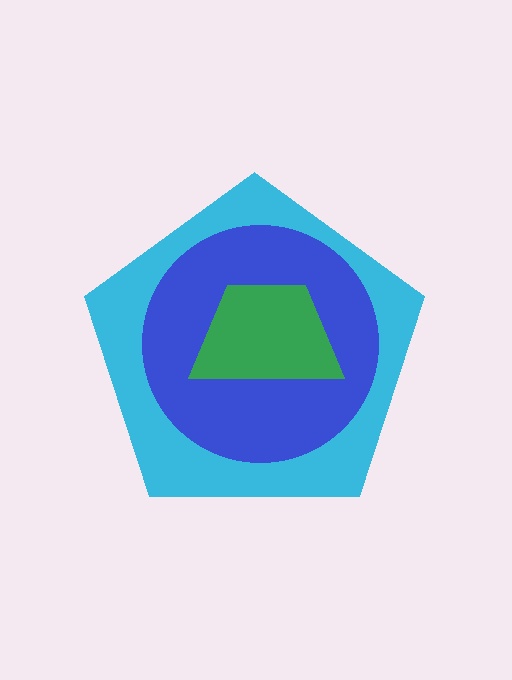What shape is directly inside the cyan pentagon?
The blue circle.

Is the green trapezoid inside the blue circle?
Yes.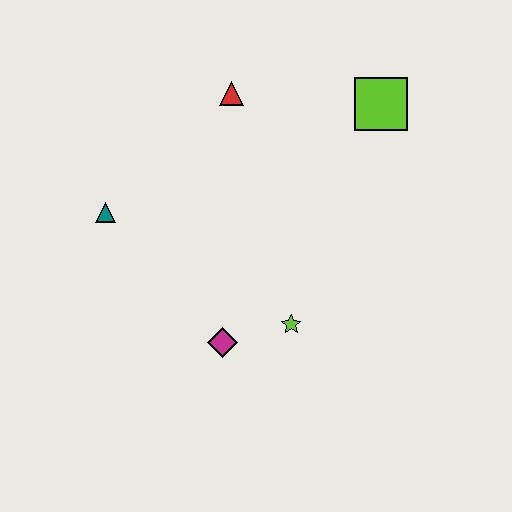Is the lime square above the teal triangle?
Yes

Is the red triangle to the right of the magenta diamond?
Yes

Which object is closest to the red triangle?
The lime square is closest to the red triangle.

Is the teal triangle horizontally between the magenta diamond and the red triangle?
No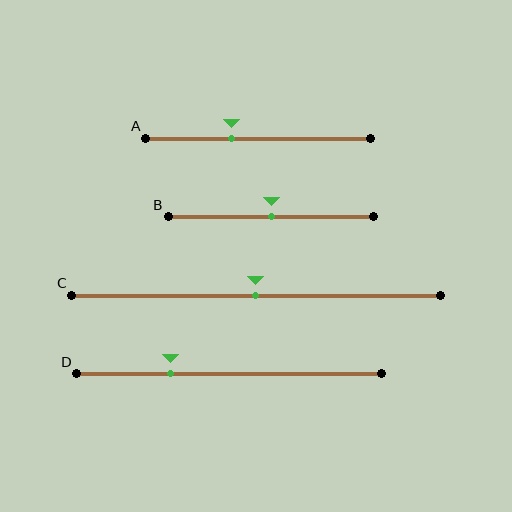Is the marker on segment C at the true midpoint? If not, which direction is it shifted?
Yes, the marker on segment C is at the true midpoint.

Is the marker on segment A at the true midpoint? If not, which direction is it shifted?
No, the marker on segment A is shifted to the left by about 12% of the segment length.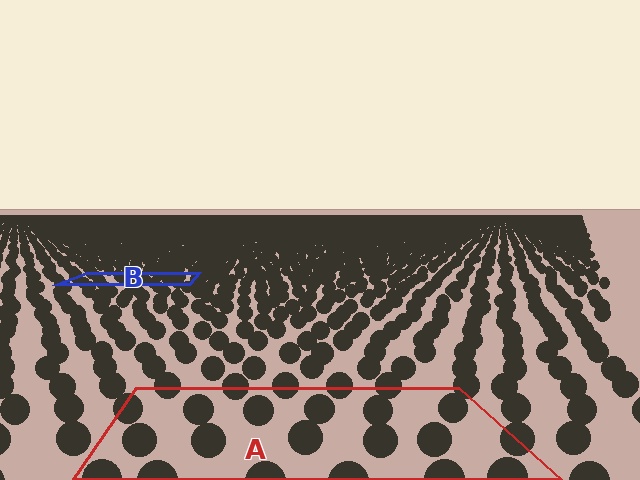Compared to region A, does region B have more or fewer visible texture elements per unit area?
Region B has more texture elements per unit area — they are packed more densely because it is farther away.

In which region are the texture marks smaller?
The texture marks are smaller in region B, because it is farther away.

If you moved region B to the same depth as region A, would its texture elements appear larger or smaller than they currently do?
They would appear larger. At a closer depth, the same texture elements are projected at a bigger on-screen size.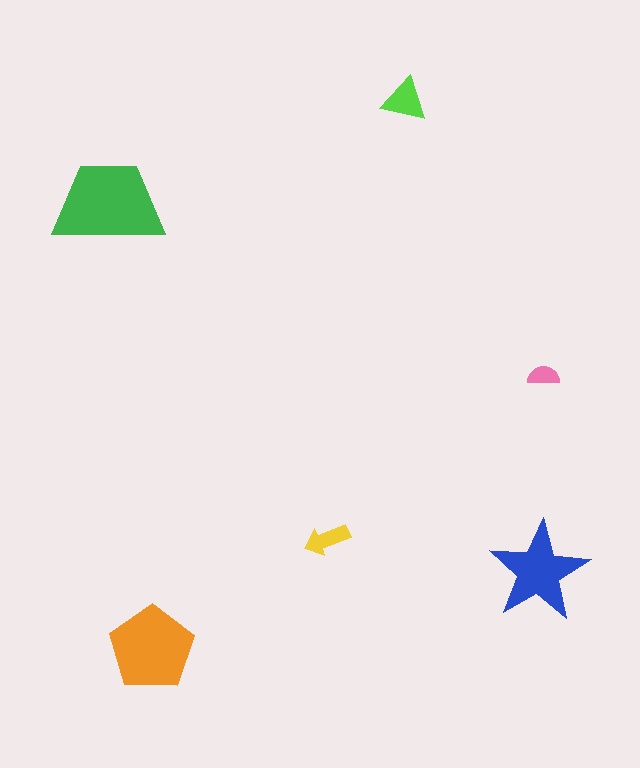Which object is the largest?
The green trapezoid.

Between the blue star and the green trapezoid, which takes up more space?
The green trapezoid.